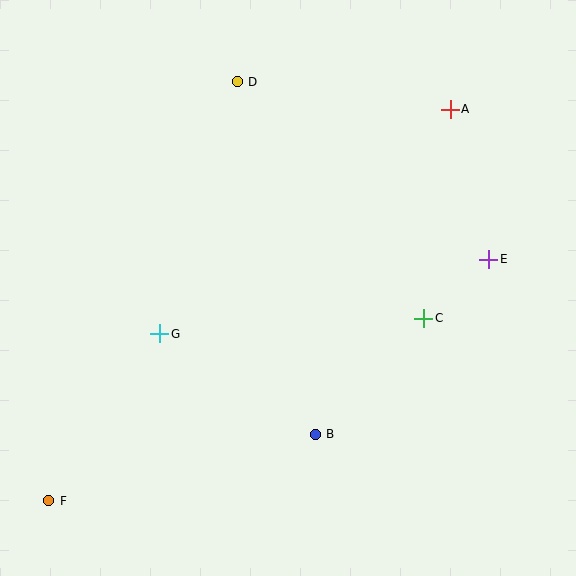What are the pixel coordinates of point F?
Point F is at (49, 501).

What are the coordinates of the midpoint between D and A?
The midpoint between D and A is at (344, 96).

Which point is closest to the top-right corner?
Point A is closest to the top-right corner.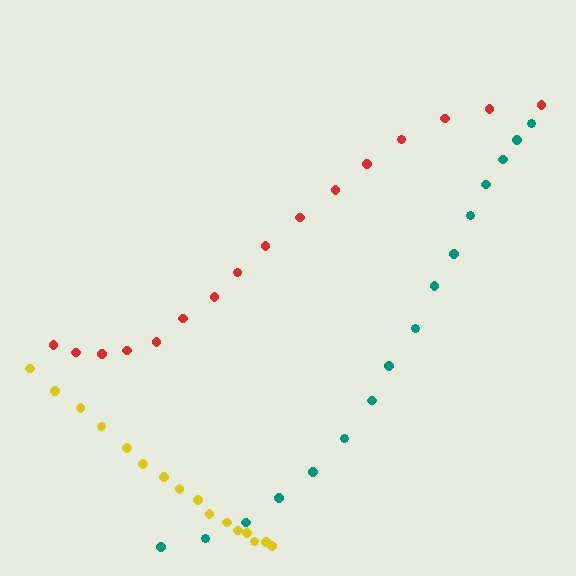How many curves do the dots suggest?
There are 3 distinct paths.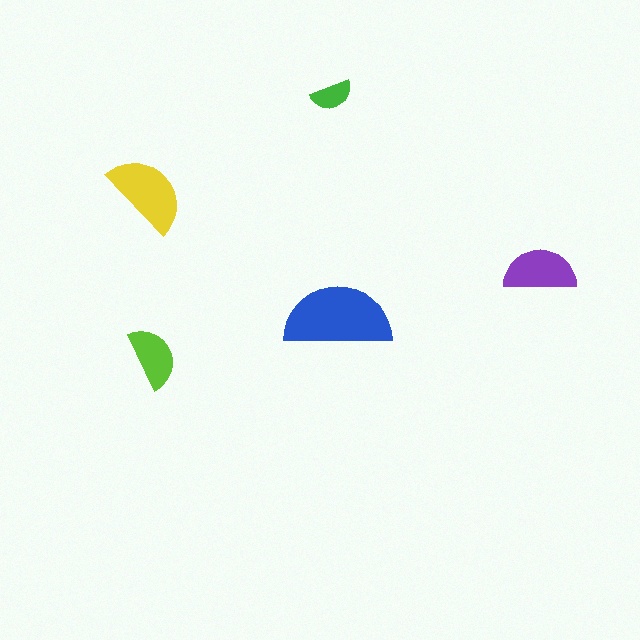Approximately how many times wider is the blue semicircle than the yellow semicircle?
About 1.5 times wider.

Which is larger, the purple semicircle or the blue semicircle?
The blue one.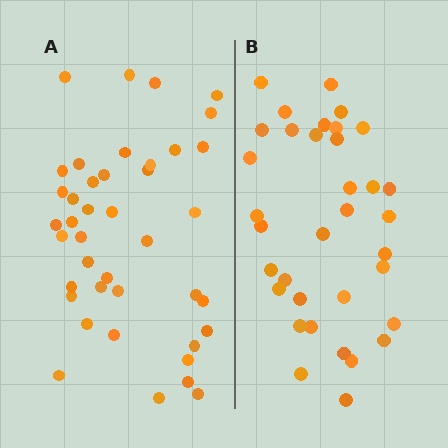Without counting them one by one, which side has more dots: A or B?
Region A (the left region) has more dots.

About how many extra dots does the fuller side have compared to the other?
Region A has about 6 more dots than region B.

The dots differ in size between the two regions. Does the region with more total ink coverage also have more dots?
No. Region B has more total ink coverage because its dots are larger, but region A actually contains more individual dots. Total area can be misleading — the number of items is what matters here.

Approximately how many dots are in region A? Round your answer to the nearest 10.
About 40 dots. (The exact count is 41, which rounds to 40.)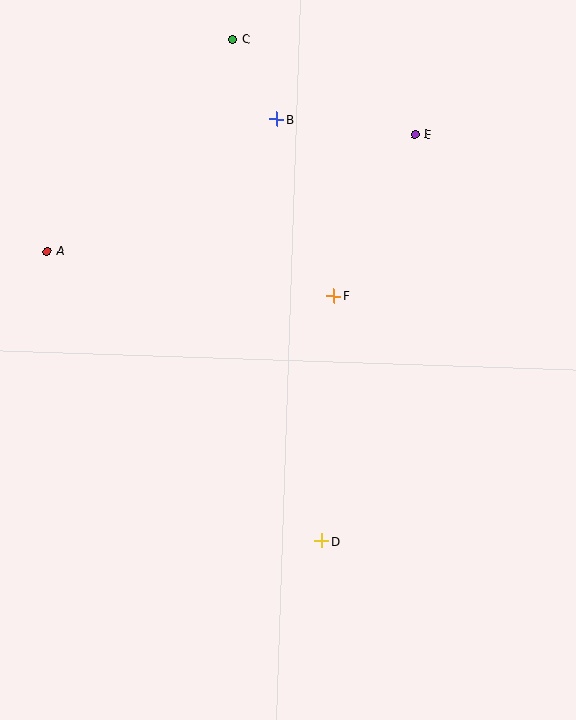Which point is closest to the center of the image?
Point F at (334, 296) is closest to the center.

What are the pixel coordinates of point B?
Point B is at (277, 119).